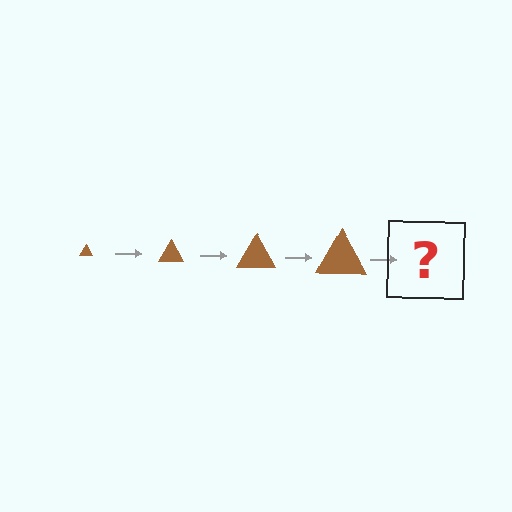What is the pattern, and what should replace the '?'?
The pattern is that the triangle gets progressively larger each step. The '?' should be a brown triangle, larger than the previous one.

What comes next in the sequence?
The next element should be a brown triangle, larger than the previous one.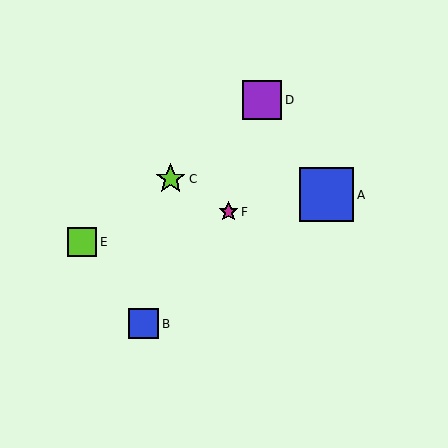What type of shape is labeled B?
Shape B is a blue square.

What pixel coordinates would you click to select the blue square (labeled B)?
Click at (144, 324) to select the blue square B.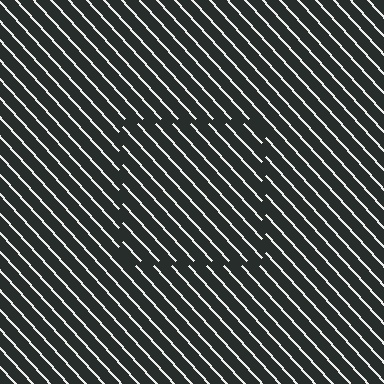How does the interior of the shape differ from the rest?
The interior of the shape contains the same grating, shifted by half a period — the contour is defined by the phase discontinuity where line-ends from the inner and outer gratings abut.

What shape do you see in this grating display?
An illusory square. The interior of the shape contains the same grating, shifted by half a period — the contour is defined by the phase discontinuity where line-ends from the inner and outer gratings abut.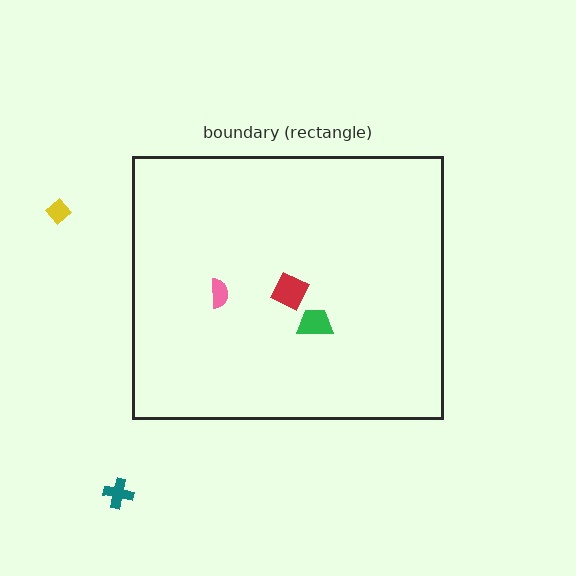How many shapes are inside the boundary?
3 inside, 2 outside.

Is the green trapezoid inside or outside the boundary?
Inside.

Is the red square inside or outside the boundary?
Inside.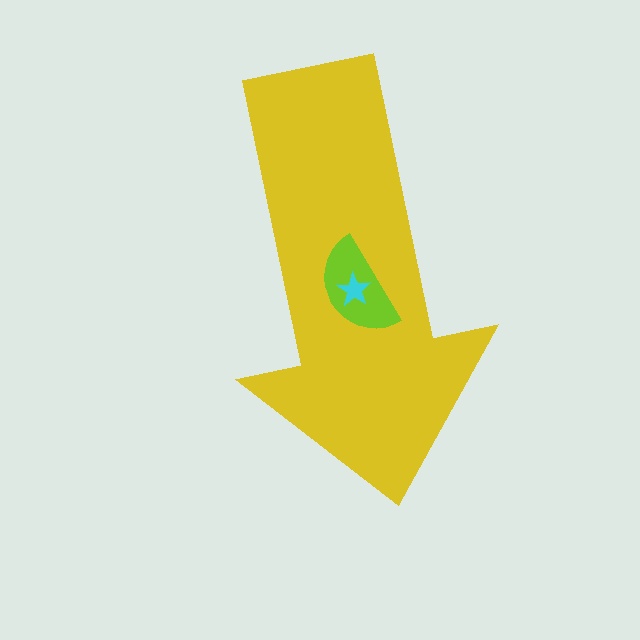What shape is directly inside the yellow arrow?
The lime semicircle.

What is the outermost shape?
The yellow arrow.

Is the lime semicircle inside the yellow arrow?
Yes.